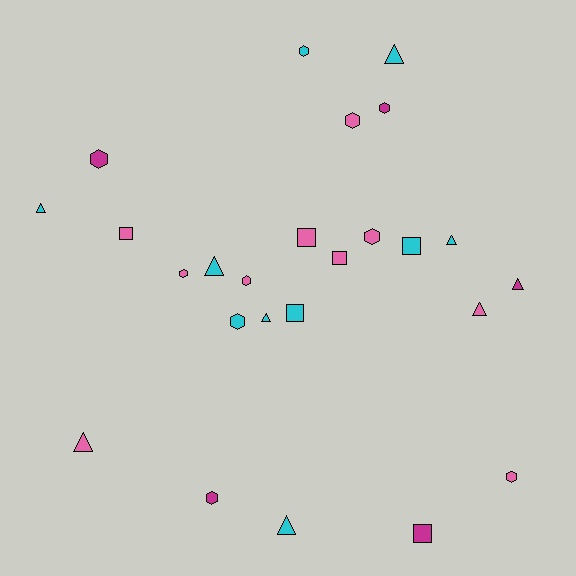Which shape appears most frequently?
Hexagon, with 10 objects.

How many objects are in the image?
There are 25 objects.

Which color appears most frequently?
Pink, with 10 objects.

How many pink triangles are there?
There are 2 pink triangles.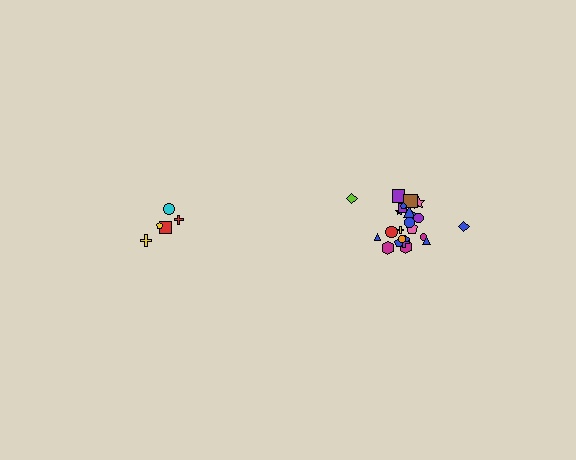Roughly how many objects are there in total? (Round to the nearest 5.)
Roughly 30 objects in total.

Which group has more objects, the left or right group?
The right group.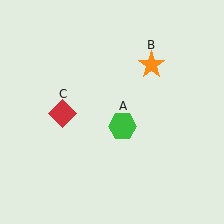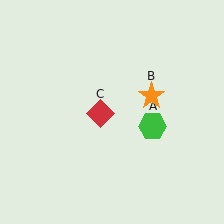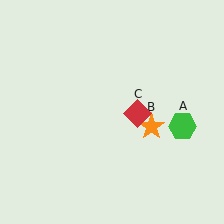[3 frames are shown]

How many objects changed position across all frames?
3 objects changed position: green hexagon (object A), orange star (object B), red diamond (object C).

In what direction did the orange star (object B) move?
The orange star (object B) moved down.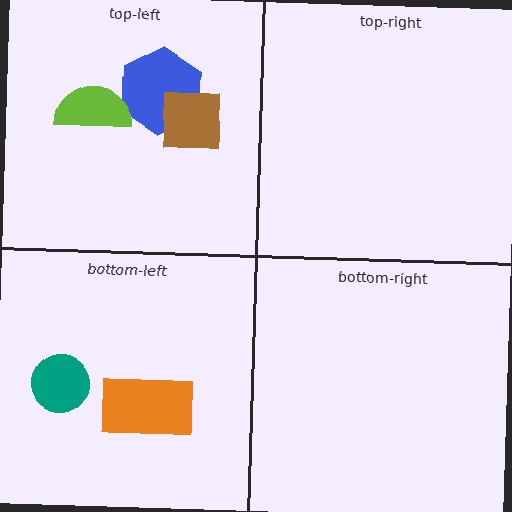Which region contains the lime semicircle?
The top-left region.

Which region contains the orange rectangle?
The bottom-left region.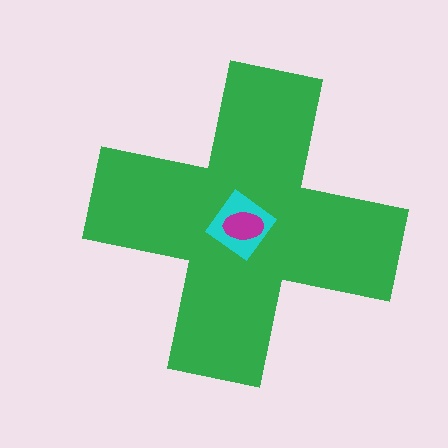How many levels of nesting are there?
3.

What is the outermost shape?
The green cross.